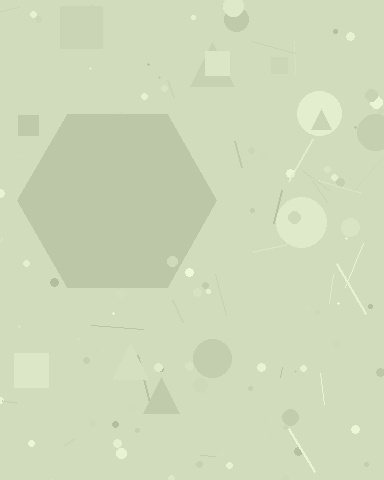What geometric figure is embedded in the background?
A hexagon is embedded in the background.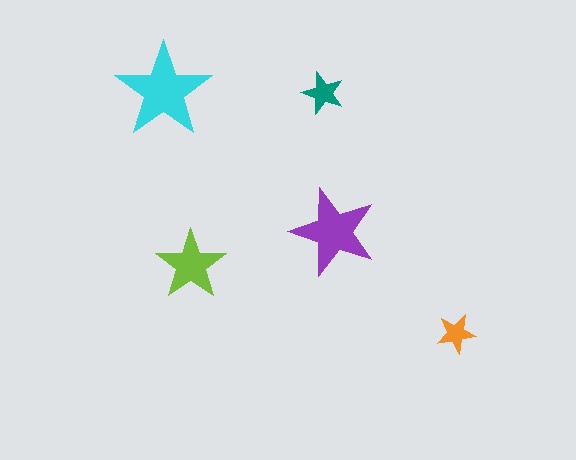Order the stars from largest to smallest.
the cyan one, the purple one, the lime one, the teal one, the orange one.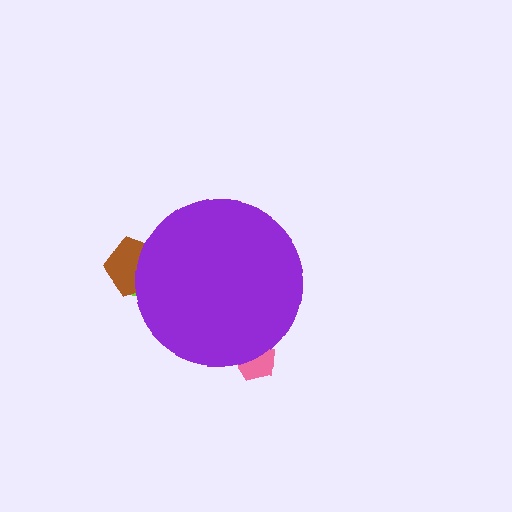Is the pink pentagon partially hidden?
Yes, the pink pentagon is partially hidden behind the purple circle.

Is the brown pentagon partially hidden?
Yes, the brown pentagon is partially hidden behind the purple circle.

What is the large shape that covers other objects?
A purple circle.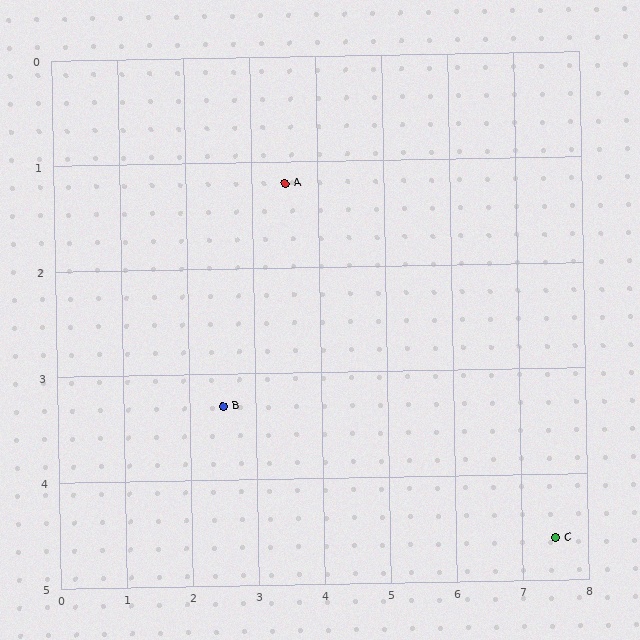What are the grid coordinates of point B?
Point B is at approximately (2.5, 3.3).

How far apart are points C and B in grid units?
Points C and B are about 5.2 grid units apart.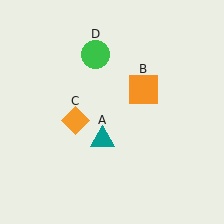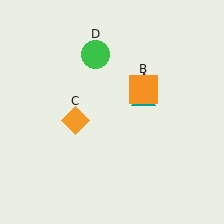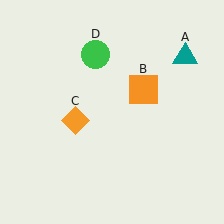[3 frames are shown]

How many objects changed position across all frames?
1 object changed position: teal triangle (object A).